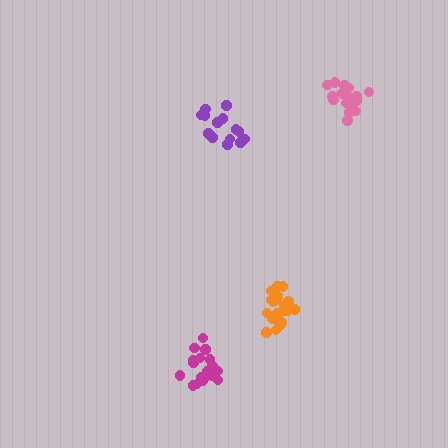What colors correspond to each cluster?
The clusters are colored: magenta, pink, purple, orange.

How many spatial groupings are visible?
There are 4 spatial groupings.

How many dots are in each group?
Group 1: 19 dots, Group 2: 17 dots, Group 3: 15 dots, Group 4: 20 dots (71 total).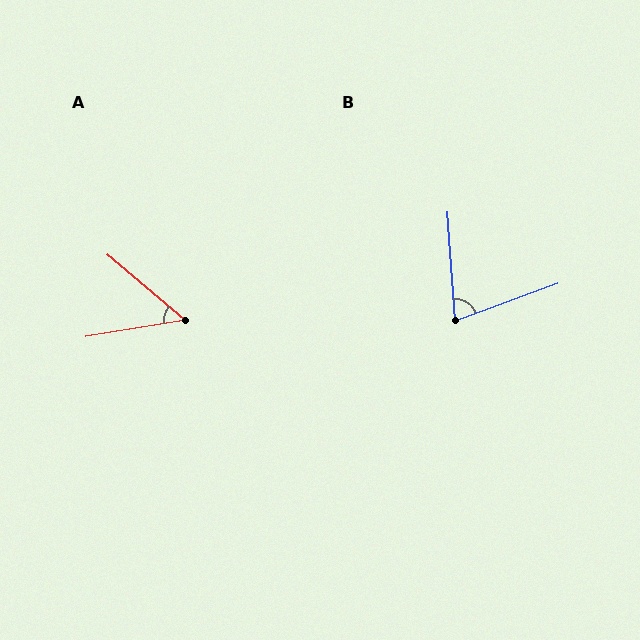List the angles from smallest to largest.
A (50°), B (74°).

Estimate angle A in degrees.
Approximately 50 degrees.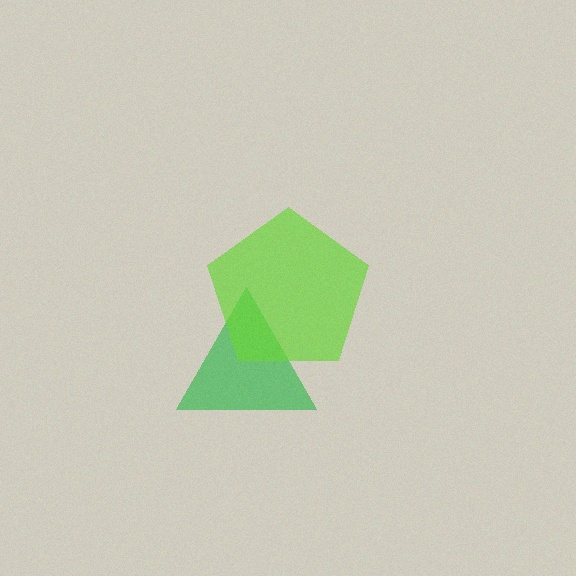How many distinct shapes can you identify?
There are 2 distinct shapes: a green triangle, a lime pentagon.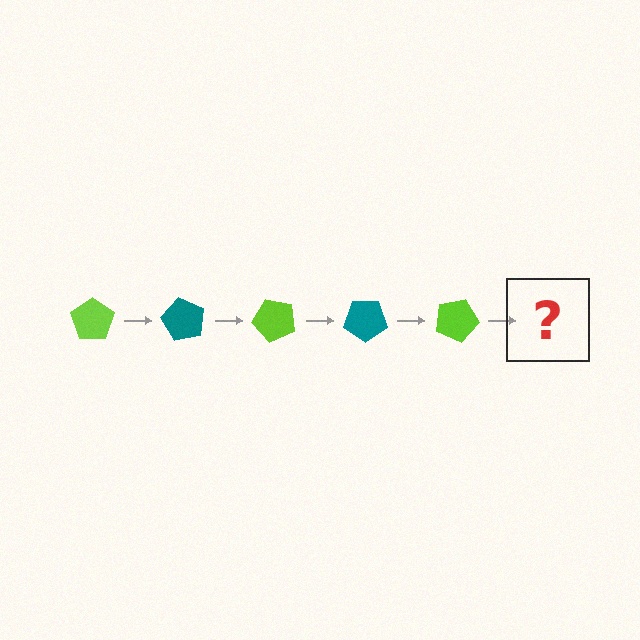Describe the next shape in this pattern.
It should be a teal pentagon, rotated 300 degrees from the start.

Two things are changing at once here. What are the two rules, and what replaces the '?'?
The two rules are that it rotates 60 degrees each step and the color cycles through lime and teal. The '?' should be a teal pentagon, rotated 300 degrees from the start.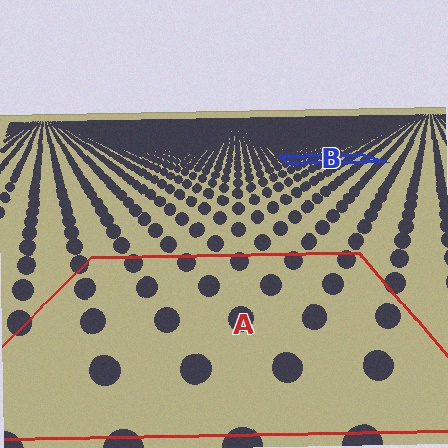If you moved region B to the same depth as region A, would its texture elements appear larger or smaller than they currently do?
They would appear larger. At a closer depth, the same texture elements are projected at a bigger on-screen size.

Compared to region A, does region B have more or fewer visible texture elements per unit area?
Region B has more texture elements per unit area — they are packed more densely because it is farther away.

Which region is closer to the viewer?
Region A is closer. The texture elements there are larger and more spread out.